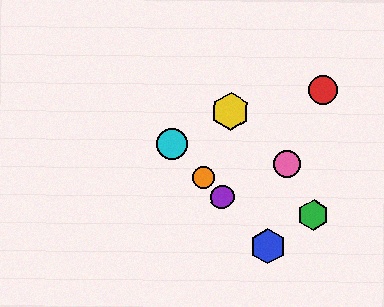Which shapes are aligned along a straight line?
The blue hexagon, the purple circle, the orange circle, the cyan circle are aligned along a straight line.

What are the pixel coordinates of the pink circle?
The pink circle is at (287, 164).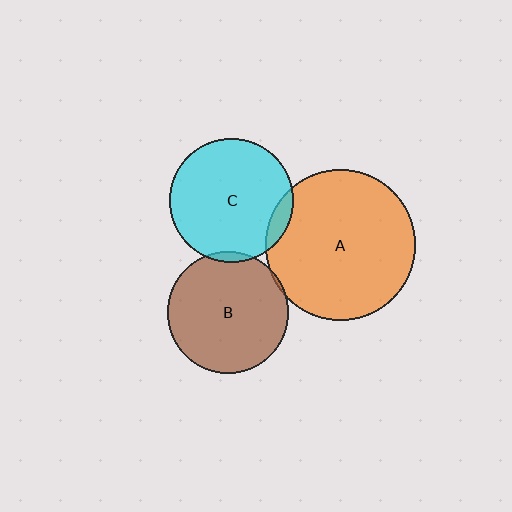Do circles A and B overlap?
Yes.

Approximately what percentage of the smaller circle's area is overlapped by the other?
Approximately 5%.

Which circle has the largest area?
Circle A (orange).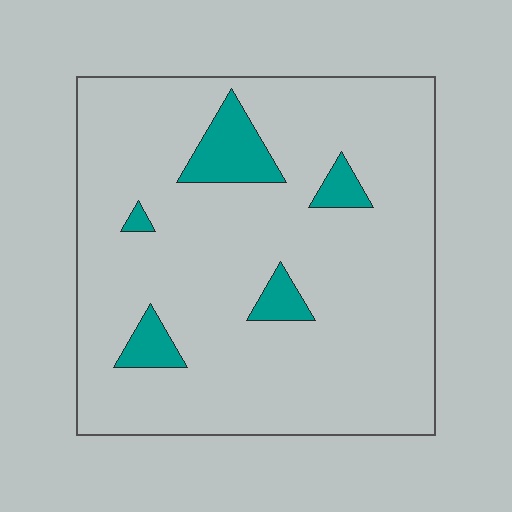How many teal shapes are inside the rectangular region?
5.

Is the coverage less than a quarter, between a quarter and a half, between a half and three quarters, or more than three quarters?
Less than a quarter.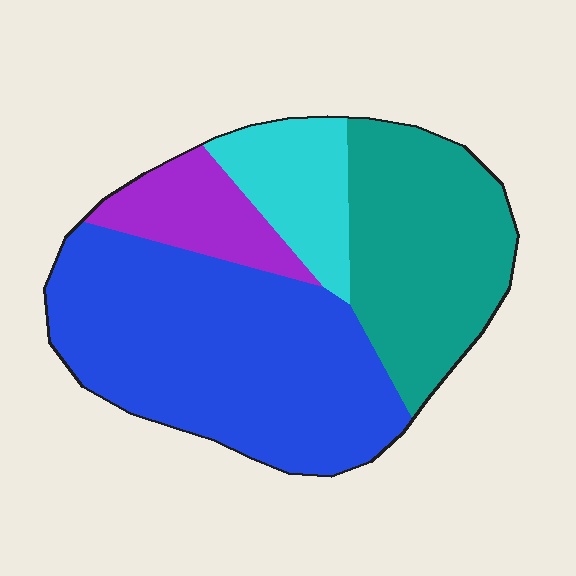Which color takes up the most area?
Blue, at roughly 45%.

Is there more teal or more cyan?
Teal.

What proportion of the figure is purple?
Purple covers 11% of the figure.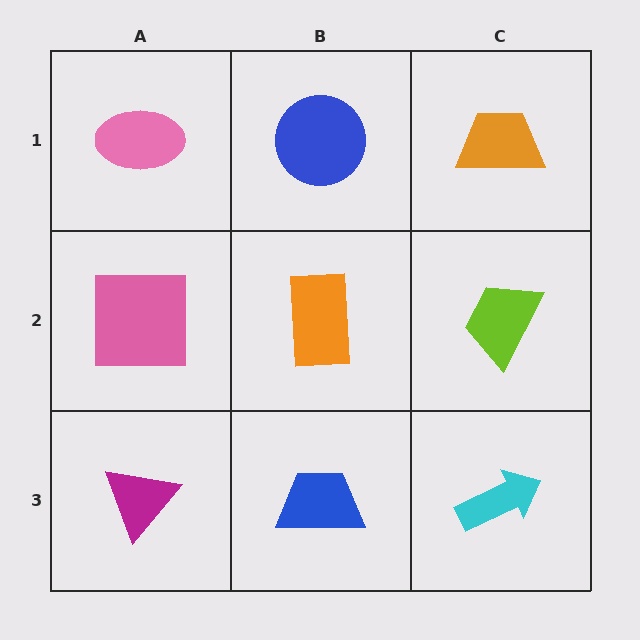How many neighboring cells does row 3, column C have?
2.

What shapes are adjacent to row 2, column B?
A blue circle (row 1, column B), a blue trapezoid (row 3, column B), a pink square (row 2, column A), a lime trapezoid (row 2, column C).